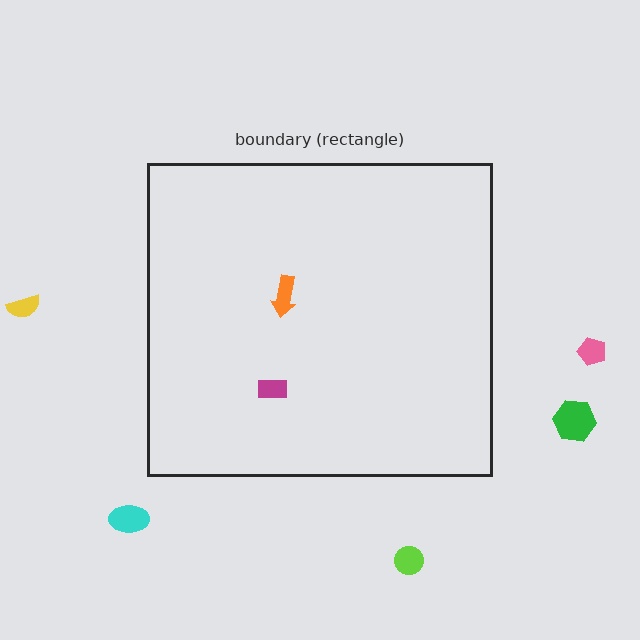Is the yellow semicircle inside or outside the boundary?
Outside.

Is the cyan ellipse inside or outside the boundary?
Outside.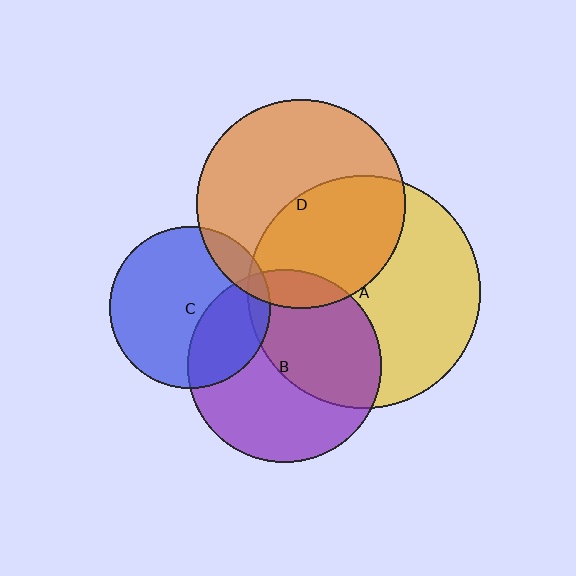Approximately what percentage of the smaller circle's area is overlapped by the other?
Approximately 5%.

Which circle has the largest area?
Circle A (yellow).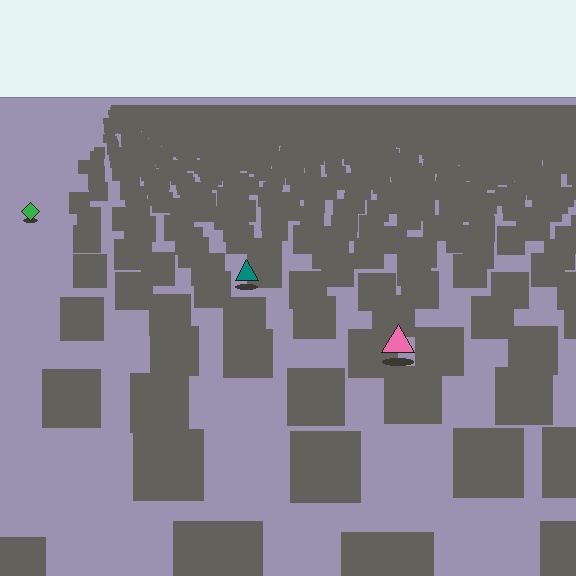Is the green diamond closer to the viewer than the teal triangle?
No. The teal triangle is closer — you can tell from the texture gradient: the ground texture is coarser near it.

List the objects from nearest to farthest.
From nearest to farthest: the pink triangle, the teal triangle, the green diamond.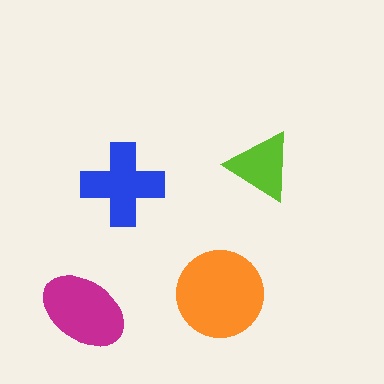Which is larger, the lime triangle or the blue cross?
The blue cross.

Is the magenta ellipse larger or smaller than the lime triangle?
Larger.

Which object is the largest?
The orange circle.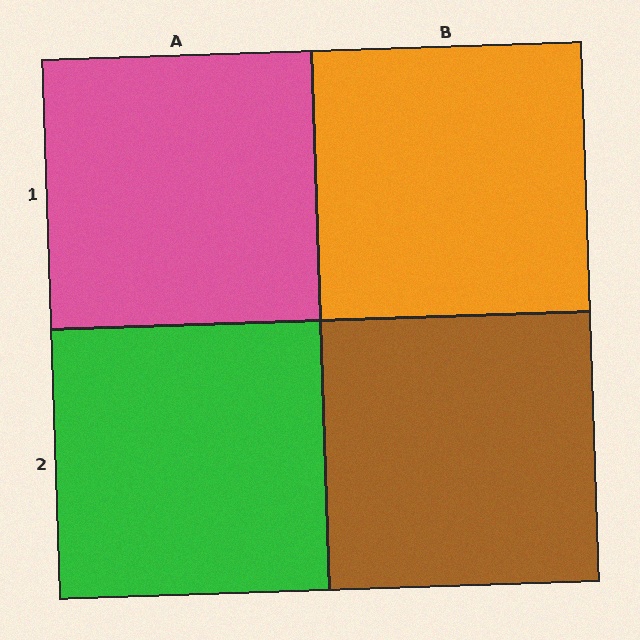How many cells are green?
1 cell is green.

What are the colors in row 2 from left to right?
Green, brown.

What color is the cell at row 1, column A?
Pink.